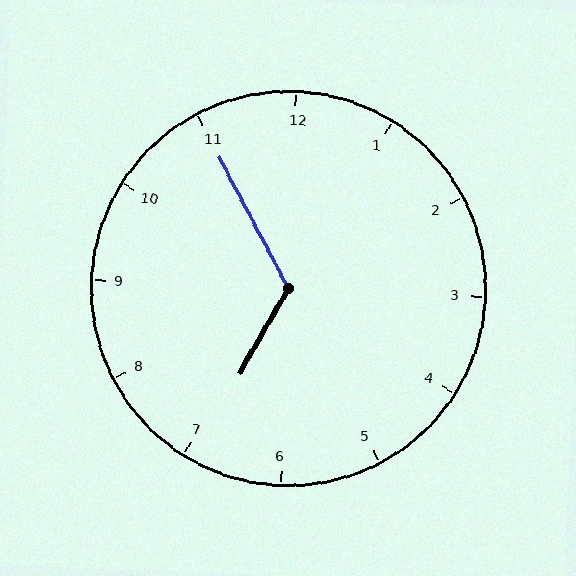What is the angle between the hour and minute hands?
Approximately 122 degrees.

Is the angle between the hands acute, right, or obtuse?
It is obtuse.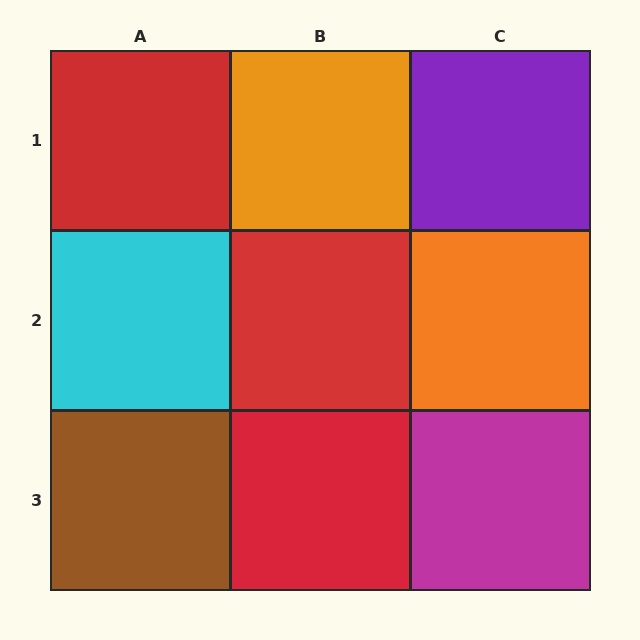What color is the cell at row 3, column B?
Red.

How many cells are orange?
2 cells are orange.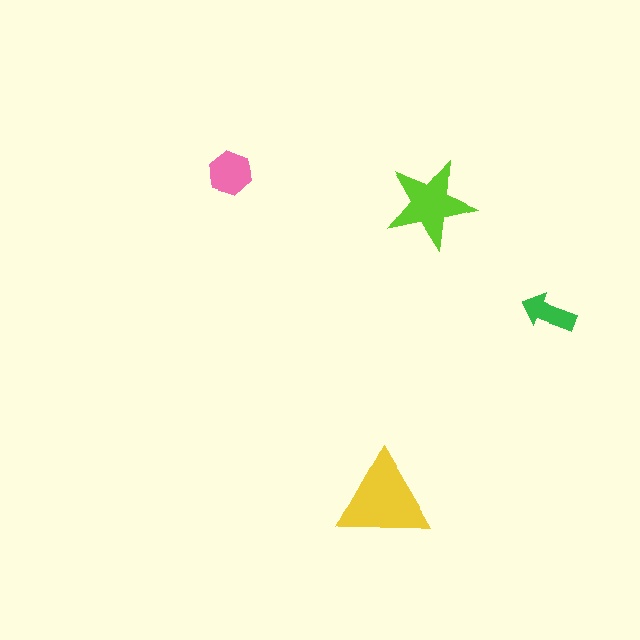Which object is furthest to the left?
The pink hexagon is leftmost.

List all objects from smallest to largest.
The green arrow, the pink hexagon, the lime star, the yellow triangle.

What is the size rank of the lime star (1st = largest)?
2nd.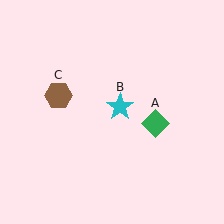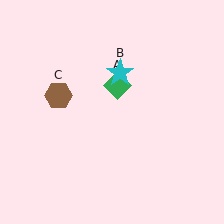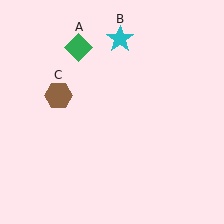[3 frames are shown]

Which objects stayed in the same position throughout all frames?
Brown hexagon (object C) remained stationary.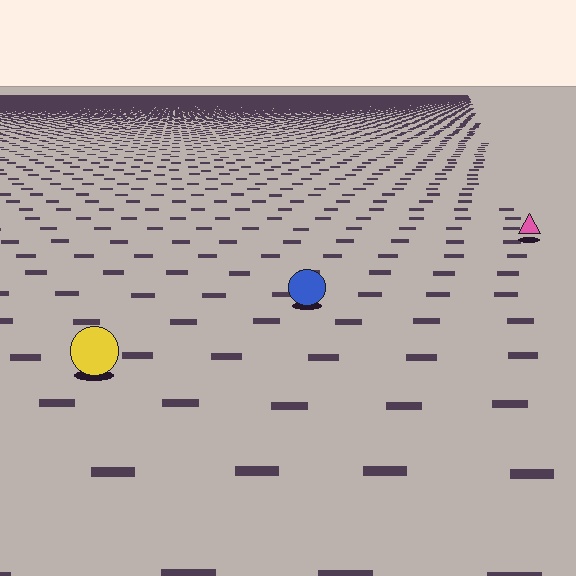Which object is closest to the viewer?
The yellow circle is closest. The texture marks near it are larger and more spread out.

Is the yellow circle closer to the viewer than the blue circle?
Yes. The yellow circle is closer — you can tell from the texture gradient: the ground texture is coarser near it.